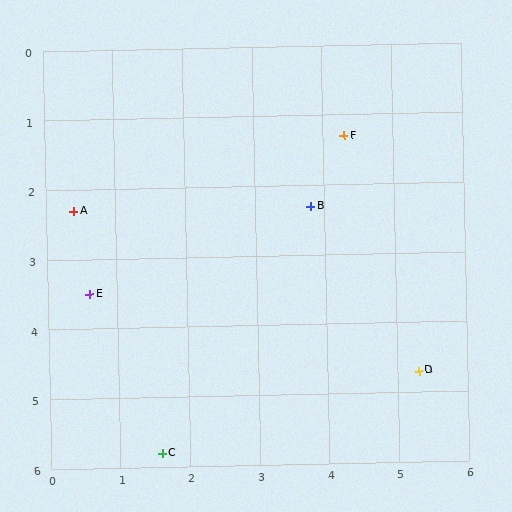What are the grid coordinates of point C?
Point C is at approximately (1.6, 5.8).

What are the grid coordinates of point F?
Point F is at approximately (4.3, 1.3).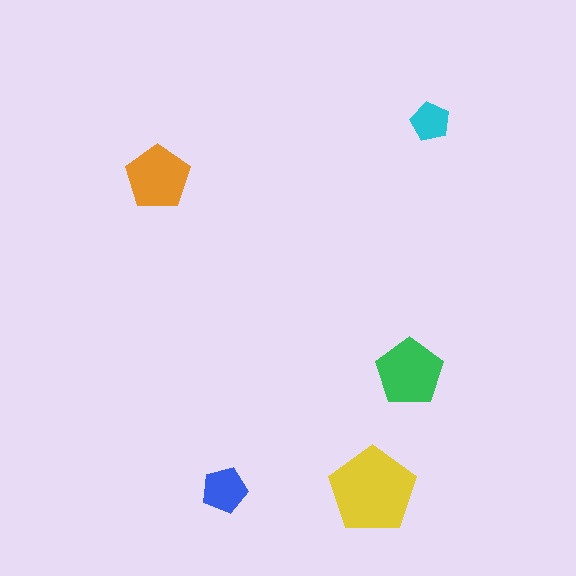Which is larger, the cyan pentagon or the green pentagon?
The green one.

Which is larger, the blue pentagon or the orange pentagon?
The orange one.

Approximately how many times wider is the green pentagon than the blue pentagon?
About 1.5 times wider.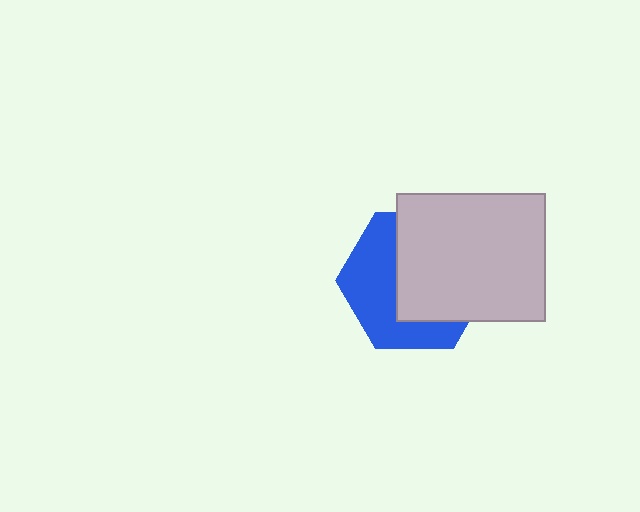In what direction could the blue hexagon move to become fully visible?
The blue hexagon could move toward the lower-left. That would shift it out from behind the light gray rectangle entirely.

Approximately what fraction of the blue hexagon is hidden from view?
Roughly 55% of the blue hexagon is hidden behind the light gray rectangle.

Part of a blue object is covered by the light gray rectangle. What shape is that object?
It is a hexagon.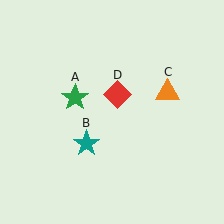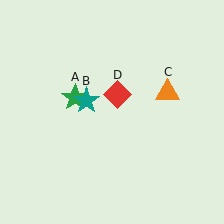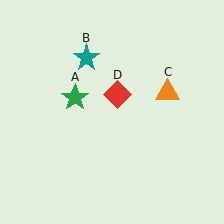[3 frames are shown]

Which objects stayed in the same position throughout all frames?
Green star (object A) and orange triangle (object C) and red diamond (object D) remained stationary.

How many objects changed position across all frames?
1 object changed position: teal star (object B).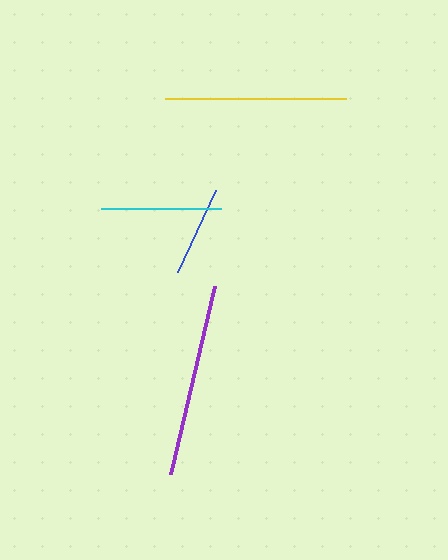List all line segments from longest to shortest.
From longest to shortest: purple, yellow, cyan, blue.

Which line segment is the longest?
The purple line is the longest at approximately 192 pixels.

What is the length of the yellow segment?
The yellow segment is approximately 181 pixels long.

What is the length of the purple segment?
The purple segment is approximately 192 pixels long.